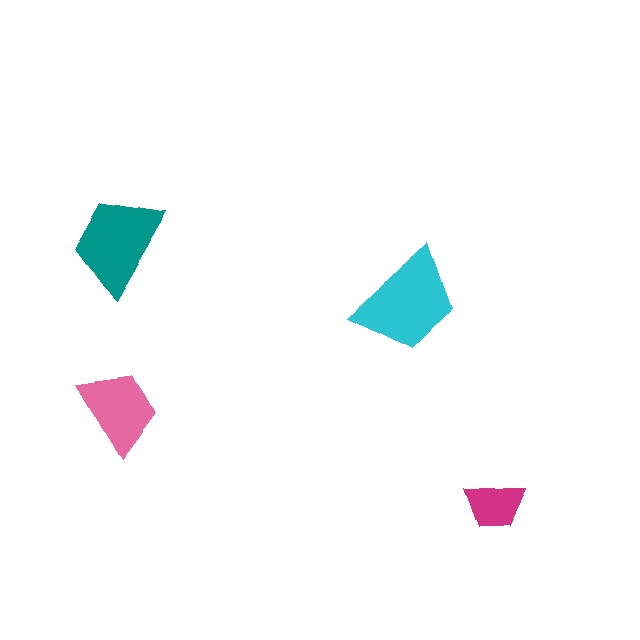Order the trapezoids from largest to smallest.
the cyan one, the teal one, the pink one, the magenta one.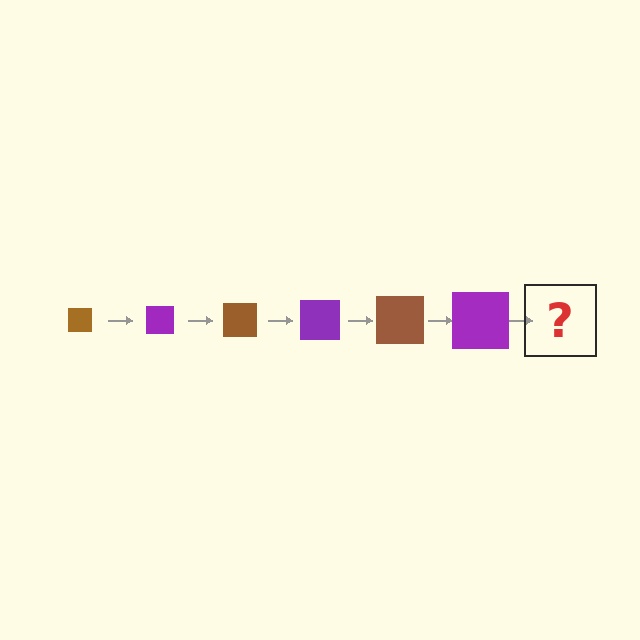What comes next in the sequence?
The next element should be a brown square, larger than the previous one.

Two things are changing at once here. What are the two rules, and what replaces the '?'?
The two rules are that the square grows larger each step and the color cycles through brown and purple. The '?' should be a brown square, larger than the previous one.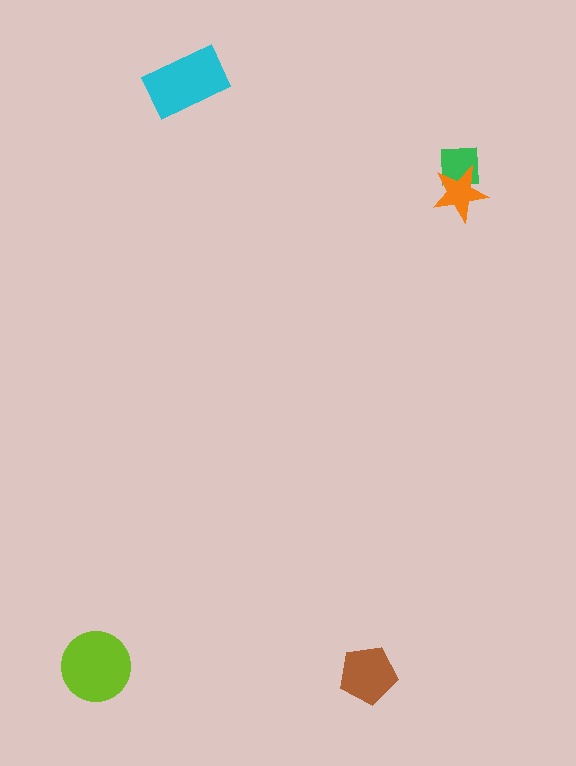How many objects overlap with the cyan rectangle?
0 objects overlap with the cyan rectangle.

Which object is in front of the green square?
The orange star is in front of the green square.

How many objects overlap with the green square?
1 object overlaps with the green square.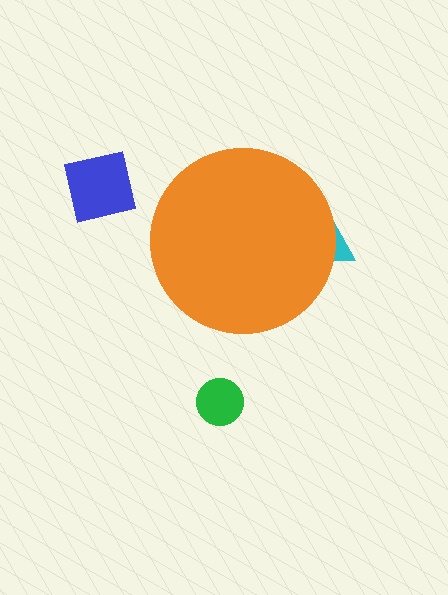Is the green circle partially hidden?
No, the green circle is fully visible.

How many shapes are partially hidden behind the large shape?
1 shape is partially hidden.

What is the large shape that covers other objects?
An orange circle.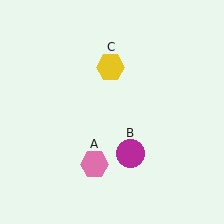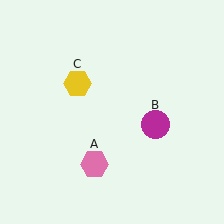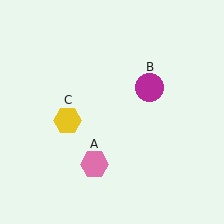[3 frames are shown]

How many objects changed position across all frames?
2 objects changed position: magenta circle (object B), yellow hexagon (object C).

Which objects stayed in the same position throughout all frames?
Pink hexagon (object A) remained stationary.